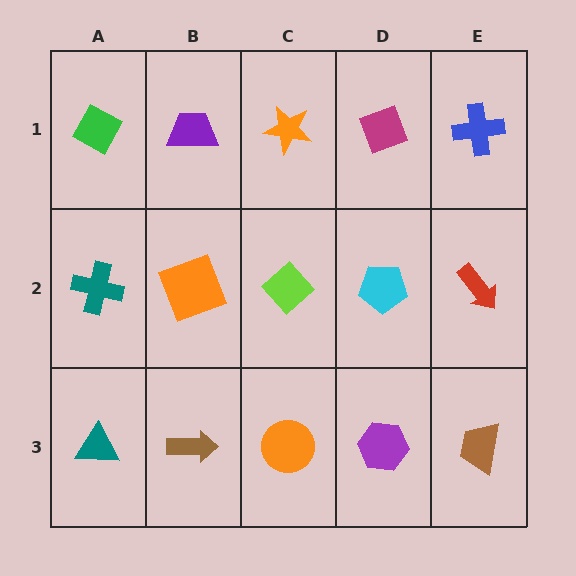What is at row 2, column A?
A teal cross.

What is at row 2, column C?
A lime diamond.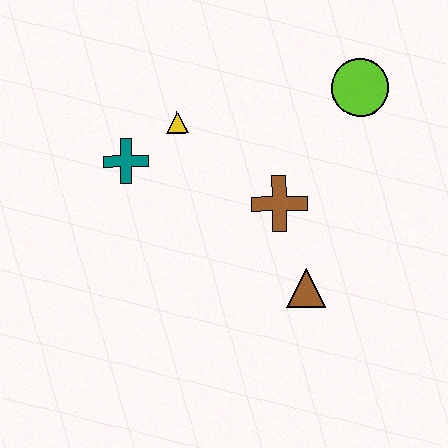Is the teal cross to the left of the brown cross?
Yes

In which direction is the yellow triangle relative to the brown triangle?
The yellow triangle is above the brown triangle.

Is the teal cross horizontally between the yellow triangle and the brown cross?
No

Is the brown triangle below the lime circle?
Yes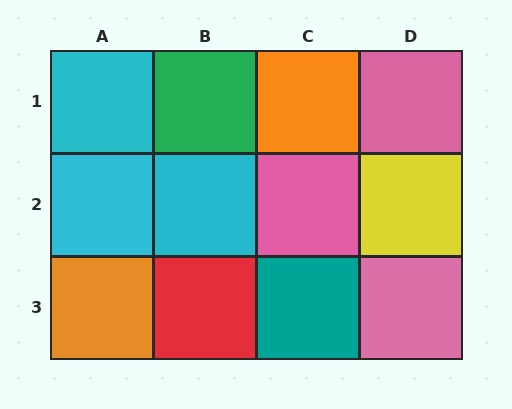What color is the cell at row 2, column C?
Pink.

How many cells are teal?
1 cell is teal.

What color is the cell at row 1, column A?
Cyan.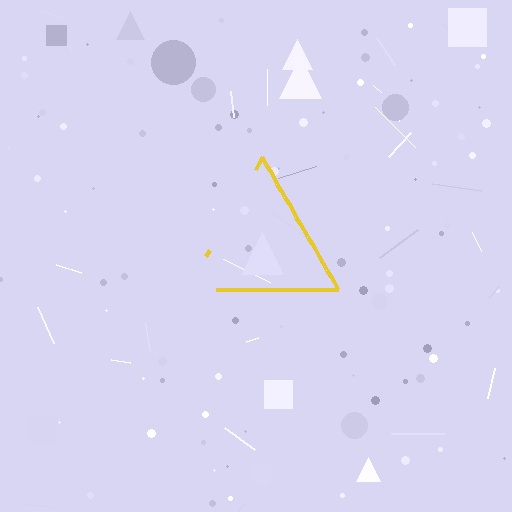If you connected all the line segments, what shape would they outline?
They would outline a triangle.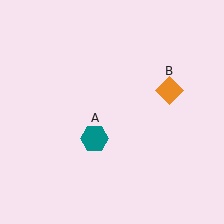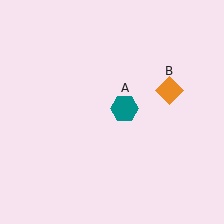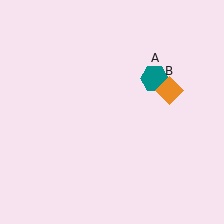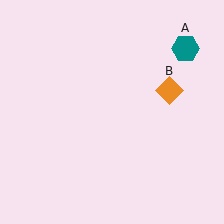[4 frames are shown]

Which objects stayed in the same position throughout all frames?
Orange diamond (object B) remained stationary.